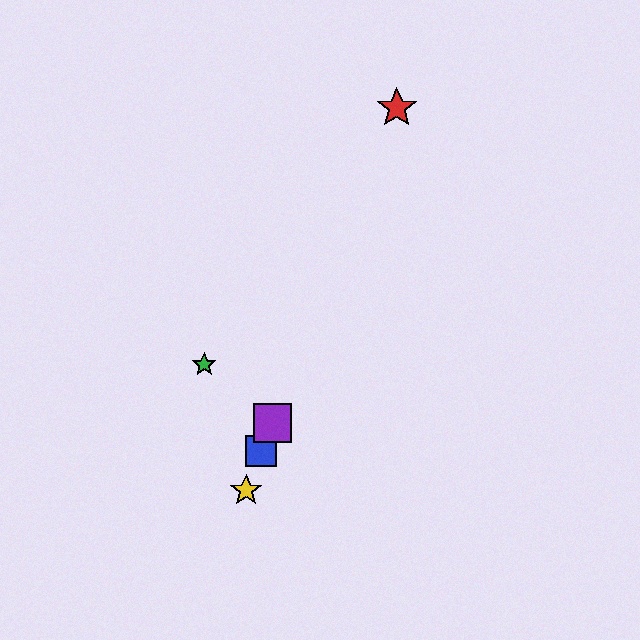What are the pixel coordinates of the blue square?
The blue square is at (261, 451).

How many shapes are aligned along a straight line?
4 shapes (the red star, the blue square, the yellow star, the purple square) are aligned along a straight line.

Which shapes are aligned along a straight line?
The red star, the blue square, the yellow star, the purple square are aligned along a straight line.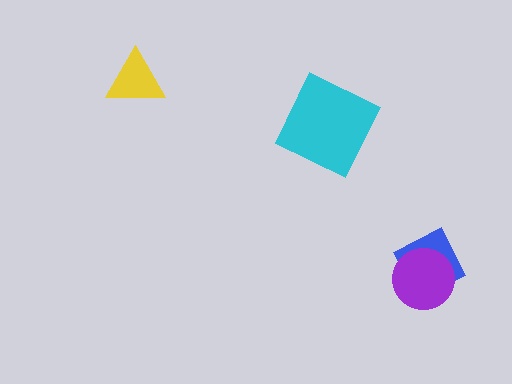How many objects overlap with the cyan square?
0 objects overlap with the cyan square.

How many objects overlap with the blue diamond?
1 object overlaps with the blue diamond.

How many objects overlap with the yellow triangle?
0 objects overlap with the yellow triangle.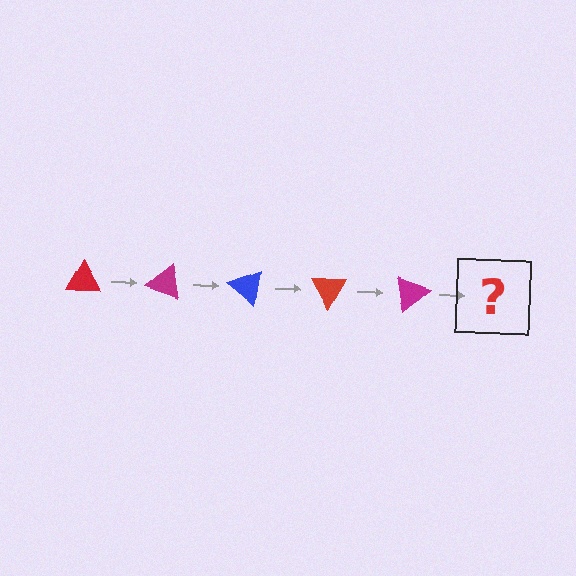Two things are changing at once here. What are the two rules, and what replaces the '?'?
The two rules are that it rotates 20 degrees each step and the color cycles through red, magenta, and blue. The '?' should be a blue triangle, rotated 100 degrees from the start.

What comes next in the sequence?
The next element should be a blue triangle, rotated 100 degrees from the start.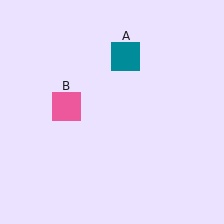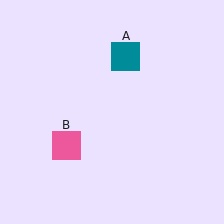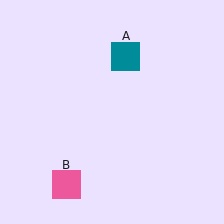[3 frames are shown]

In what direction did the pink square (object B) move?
The pink square (object B) moved down.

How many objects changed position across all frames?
1 object changed position: pink square (object B).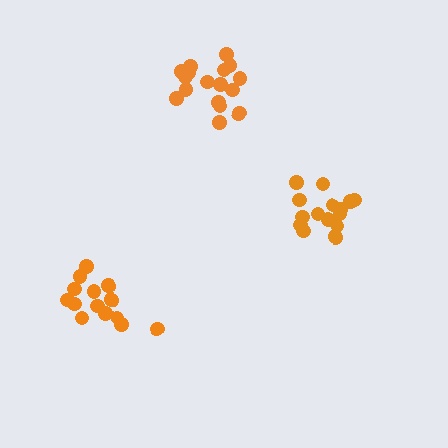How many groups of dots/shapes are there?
There are 3 groups.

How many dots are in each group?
Group 1: 14 dots, Group 2: 18 dots, Group 3: 15 dots (47 total).